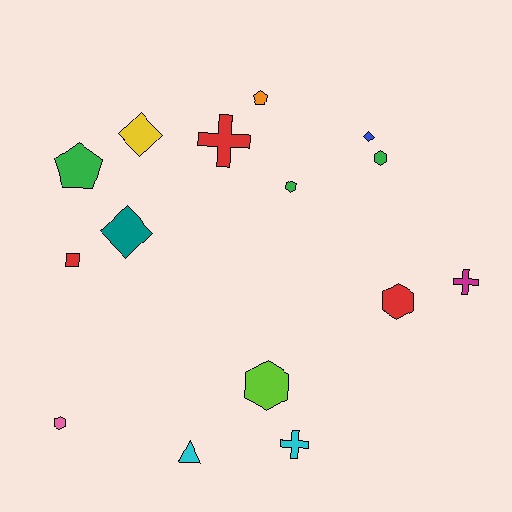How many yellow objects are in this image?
There is 1 yellow object.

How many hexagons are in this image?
There are 5 hexagons.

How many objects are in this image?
There are 15 objects.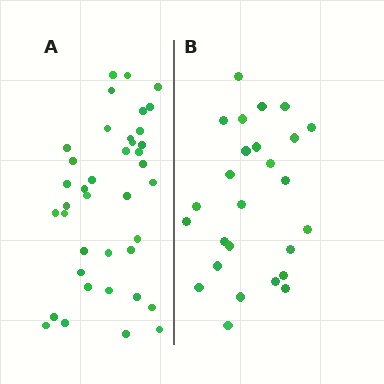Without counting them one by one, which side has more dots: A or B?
Region A (the left region) has more dots.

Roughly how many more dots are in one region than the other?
Region A has approximately 15 more dots than region B.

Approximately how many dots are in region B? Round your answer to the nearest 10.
About 30 dots. (The exact count is 26, which rounds to 30.)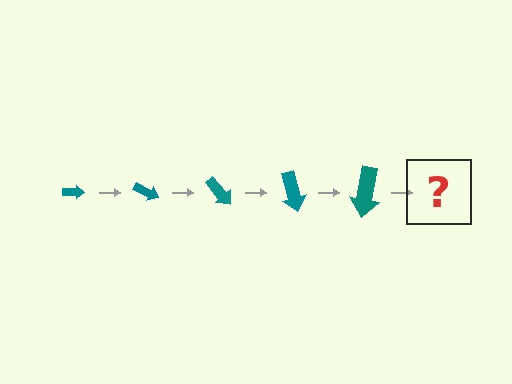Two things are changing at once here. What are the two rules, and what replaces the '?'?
The two rules are that the arrow grows larger each step and it rotates 25 degrees each step. The '?' should be an arrow, larger than the previous one and rotated 125 degrees from the start.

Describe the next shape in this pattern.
It should be an arrow, larger than the previous one and rotated 125 degrees from the start.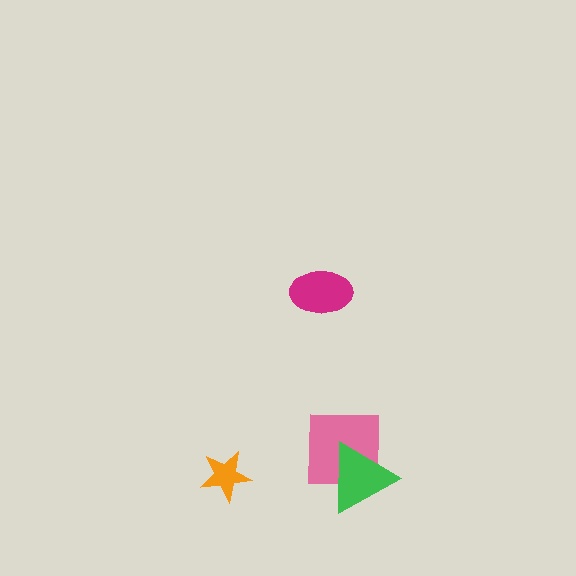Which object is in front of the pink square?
The green triangle is in front of the pink square.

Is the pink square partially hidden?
Yes, it is partially covered by another shape.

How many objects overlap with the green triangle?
1 object overlaps with the green triangle.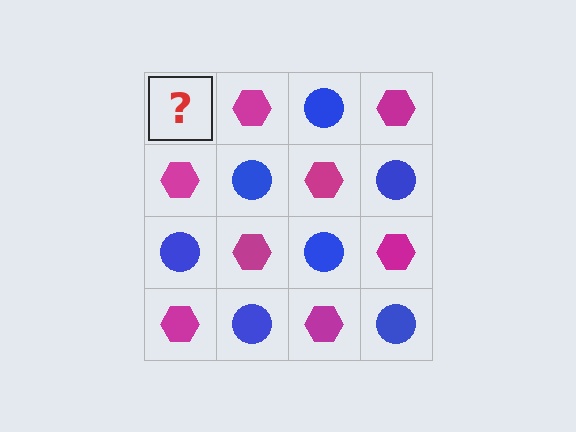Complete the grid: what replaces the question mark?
The question mark should be replaced with a blue circle.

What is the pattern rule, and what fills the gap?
The rule is that it alternates blue circle and magenta hexagon in a checkerboard pattern. The gap should be filled with a blue circle.